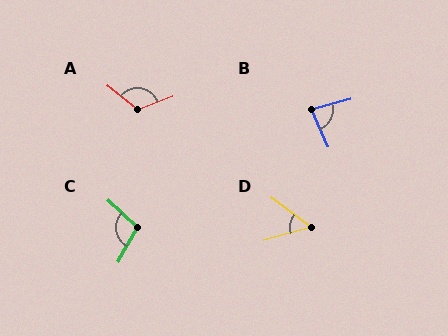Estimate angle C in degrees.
Approximately 104 degrees.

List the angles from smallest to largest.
D (52°), B (81°), C (104°), A (120°).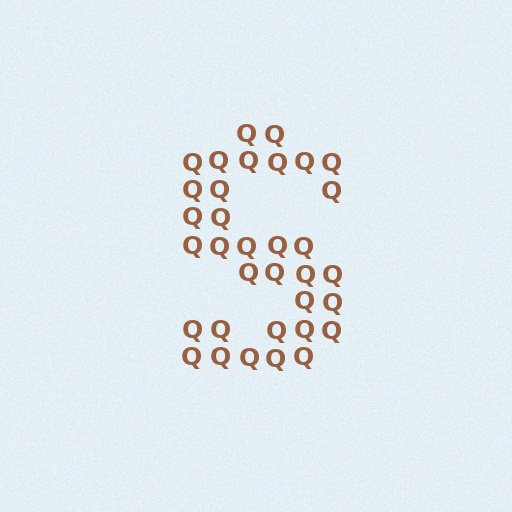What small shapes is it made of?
It is made of small letter Q's.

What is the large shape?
The large shape is the letter S.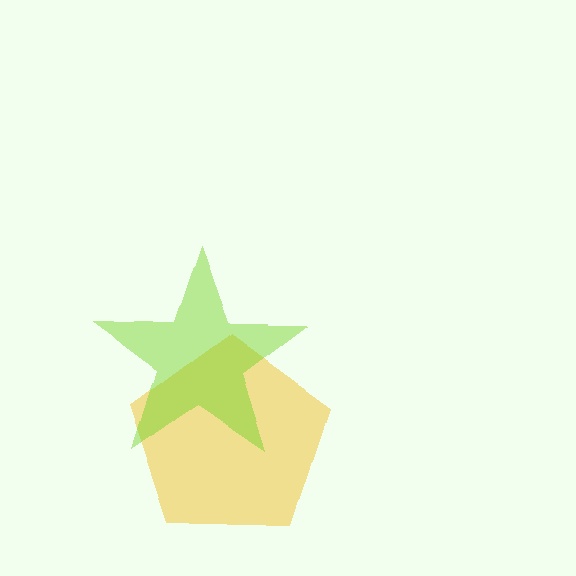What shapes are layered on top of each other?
The layered shapes are: a yellow pentagon, a lime star.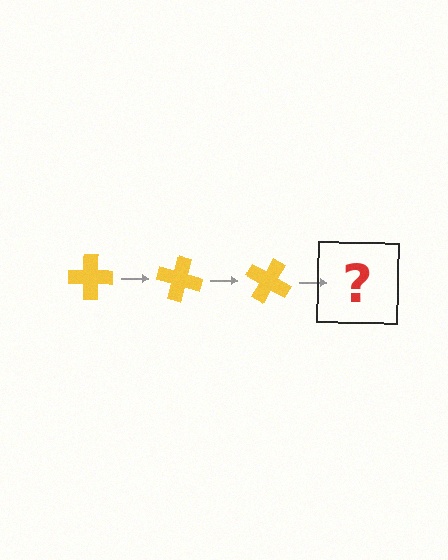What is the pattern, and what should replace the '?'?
The pattern is that the cross rotates 15 degrees each step. The '?' should be a yellow cross rotated 45 degrees.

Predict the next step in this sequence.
The next step is a yellow cross rotated 45 degrees.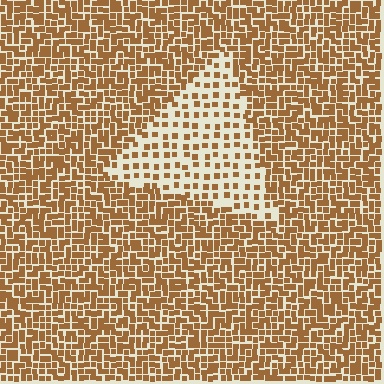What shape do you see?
I see a triangle.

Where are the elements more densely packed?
The elements are more densely packed outside the triangle boundary.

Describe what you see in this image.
The image contains small brown elements arranged at two different densities. A triangle-shaped region is visible where the elements are less densely packed than the surrounding area.